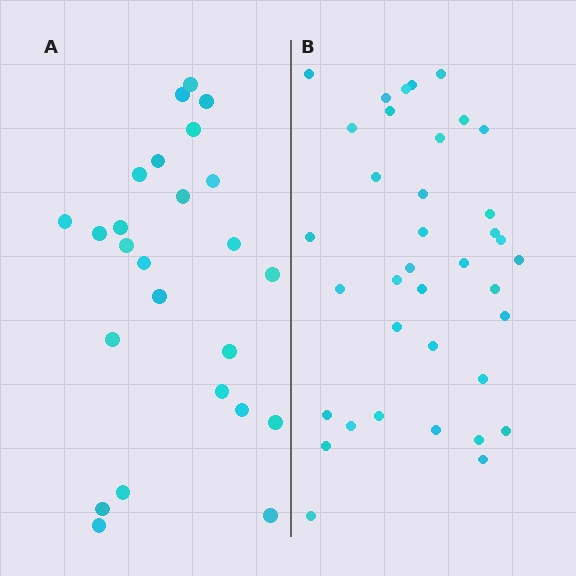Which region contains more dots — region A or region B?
Region B (the right region) has more dots.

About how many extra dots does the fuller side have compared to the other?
Region B has roughly 12 or so more dots than region A.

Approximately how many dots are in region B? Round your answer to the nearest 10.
About 40 dots. (The exact count is 37, which rounds to 40.)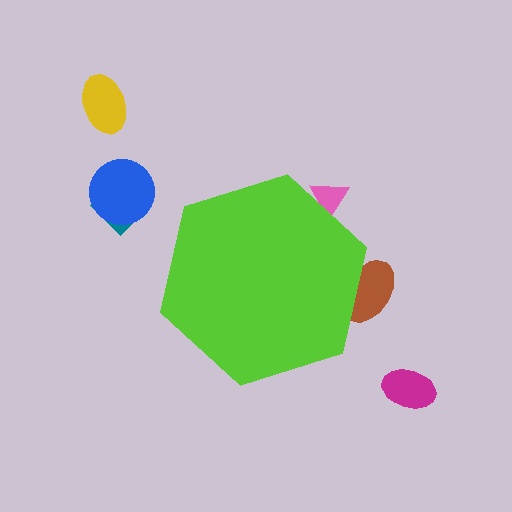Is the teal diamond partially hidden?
No, the teal diamond is fully visible.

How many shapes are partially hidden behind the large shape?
2 shapes are partially hidden.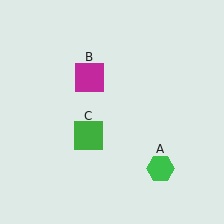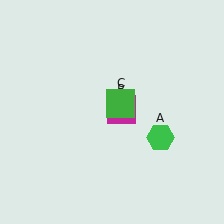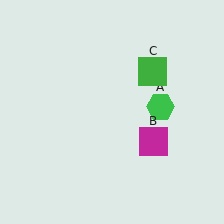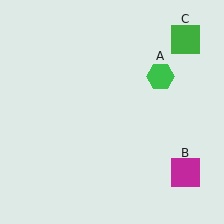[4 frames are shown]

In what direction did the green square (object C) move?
The green square (object C) moved up and to the right.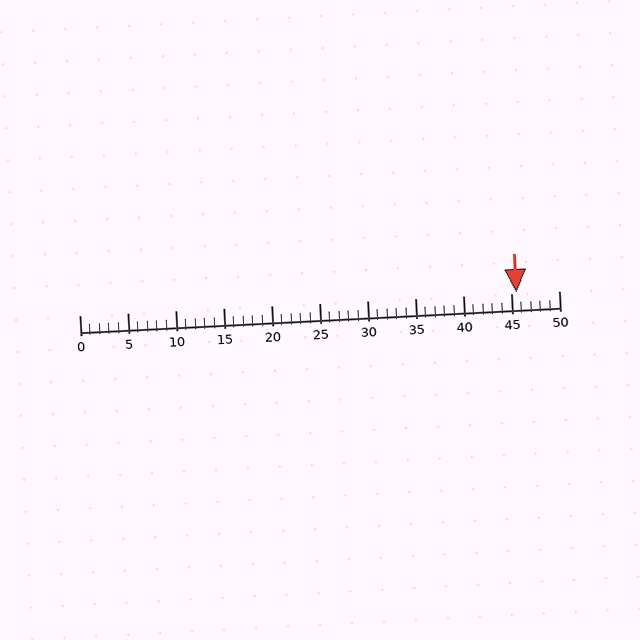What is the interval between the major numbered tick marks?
The major tick marks are spaced 5 units apart.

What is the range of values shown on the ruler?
The ruler shows values from 0 to 50.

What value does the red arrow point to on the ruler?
The red arrow points to approximately 46.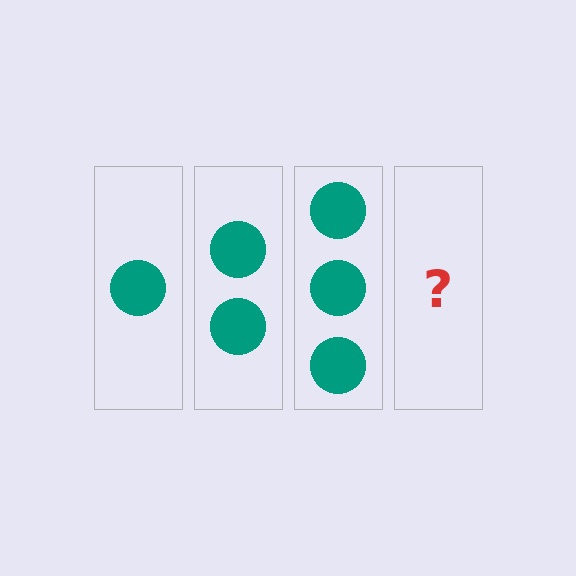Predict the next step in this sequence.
The next step is 4 circles.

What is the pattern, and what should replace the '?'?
The pattern is that each step adds one more circle. The '?' should be 4 circles.